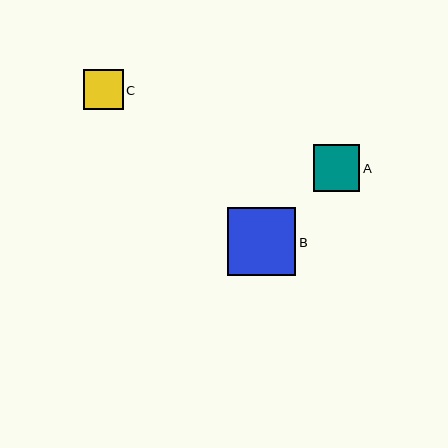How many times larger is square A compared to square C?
Square A is approximately 1.2 times the size of square C.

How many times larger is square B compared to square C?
Square B is approximately 1.7 times the size of square C.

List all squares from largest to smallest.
From largest to smallest: B, A, C.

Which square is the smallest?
Square C is the smallest with a size of approximately 40 pixels.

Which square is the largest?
Square B is the largest with a size of approximately 68 pixels.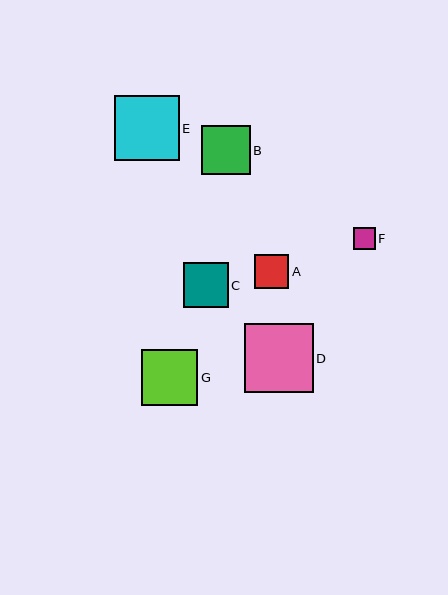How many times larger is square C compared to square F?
Square C is approximately 2.0 times the size of square F.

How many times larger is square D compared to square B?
Square D is approximately 1.4 times the size of square B.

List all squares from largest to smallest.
From largest to smallest: D, E, G, B, C, A, F.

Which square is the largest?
Square D is the largest with a size of approximately 69 pixels.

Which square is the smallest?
Square F is the smallest with a size of approximately 22 pixels.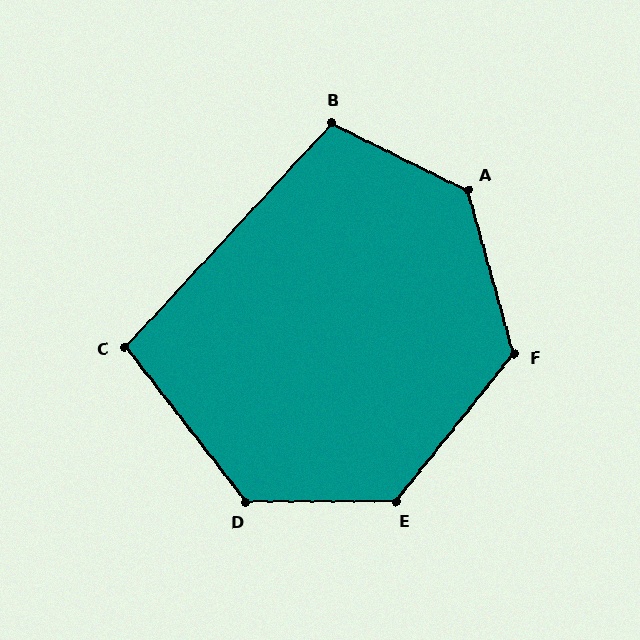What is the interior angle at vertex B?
Approximately 107 degrees (obtuse).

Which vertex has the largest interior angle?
A, at approximately 132 degrees.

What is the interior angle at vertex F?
Approximately 126 degrees (obtuse).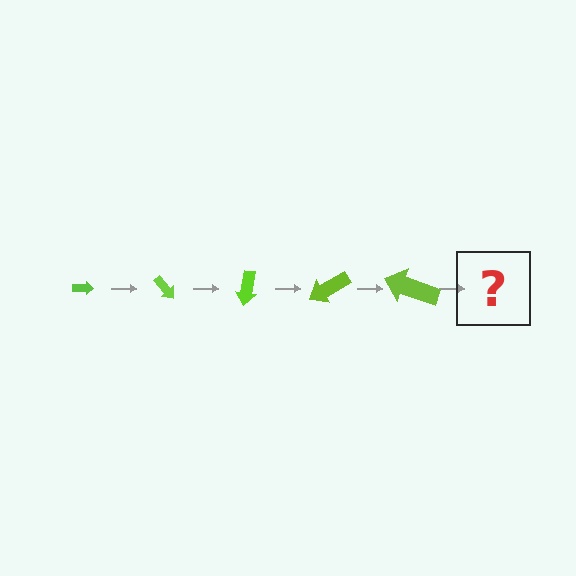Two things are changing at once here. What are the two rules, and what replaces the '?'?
The two rules are that the arrow grows larger each step and it rotates 50 degrees each step. The '?' should be an arrow, larger than the previous one and rotated 250 degrees from the start.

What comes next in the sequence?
The next element should be an arrow, larger than the previous one and rotated 250 degrees from the start.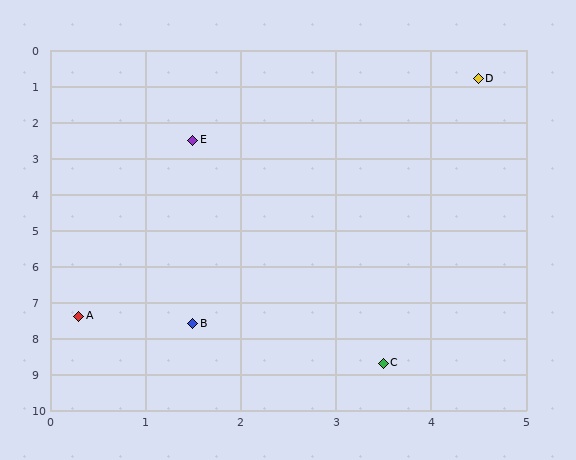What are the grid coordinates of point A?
Point A is at approximately (0.3, 7.4).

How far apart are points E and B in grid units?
Points E and B are about 5.1 grid units apart.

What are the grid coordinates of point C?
Point C is at approximately (3.5, 8.7).